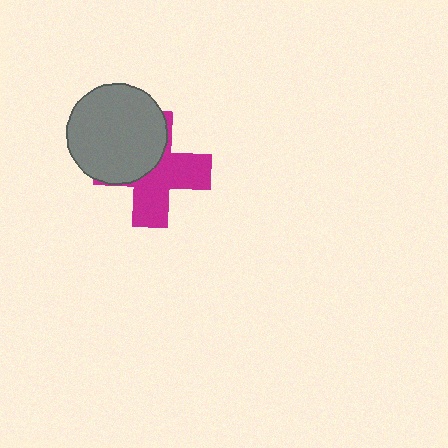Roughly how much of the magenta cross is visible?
About half of it is visible (roughly 56%).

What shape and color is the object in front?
The object in front is a gray circle.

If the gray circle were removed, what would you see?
You would see the complete magenta cross.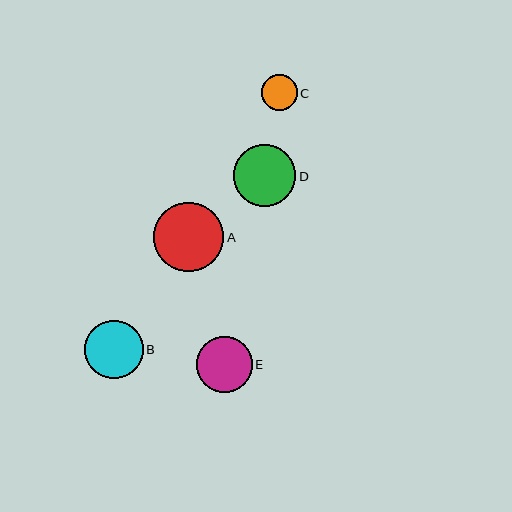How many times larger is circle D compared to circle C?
Circle D is approximately 1.7 times the size of circle C.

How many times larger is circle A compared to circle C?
Circle A is approximately 1.9 times the size of circle C.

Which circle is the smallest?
Circle C is the smallest with a size of approximately 36 pixels.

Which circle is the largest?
Circle A is the largest with a size of approximately 70 pixels.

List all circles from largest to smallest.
From largest to smallest: A, D, B, E, C.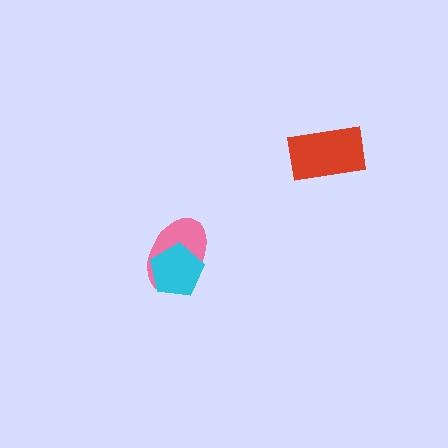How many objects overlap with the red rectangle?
0 objects overlap with the red rectangle.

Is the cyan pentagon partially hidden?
No, no other shape covers it.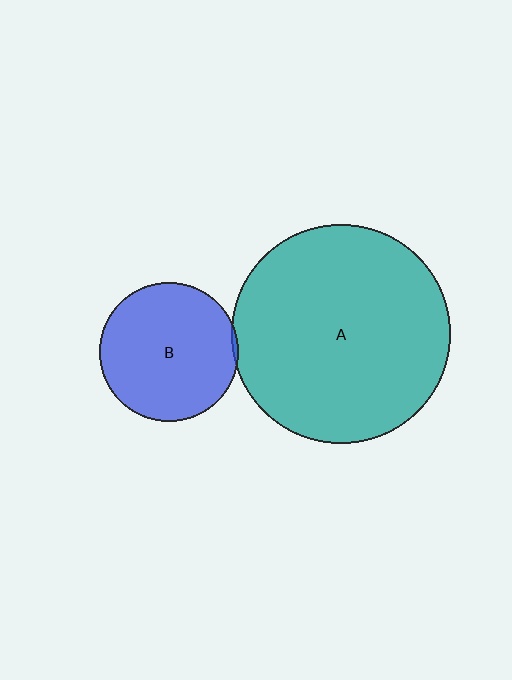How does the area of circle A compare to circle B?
Approximately 2.5 times.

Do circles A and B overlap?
Yes.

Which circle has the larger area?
Circle A (teal).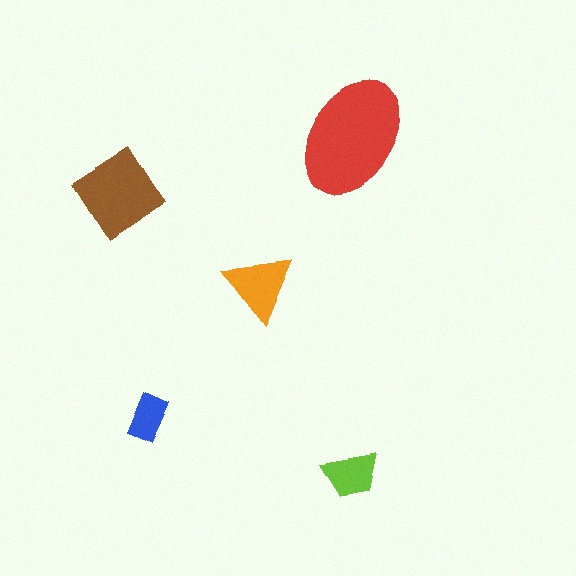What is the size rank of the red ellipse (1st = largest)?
1st.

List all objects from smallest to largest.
The blue rectangle, the lime trapezoid, the orange triangle, the brown diamond, the red ellipse.